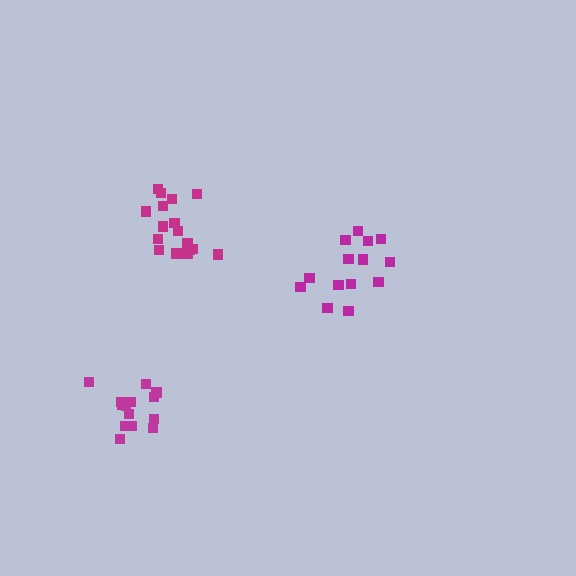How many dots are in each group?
Group 1: 14 dots, Group 2: 14 dots, Group 3: 18 dots (46 total).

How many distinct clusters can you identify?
There are 3 distinct clusters.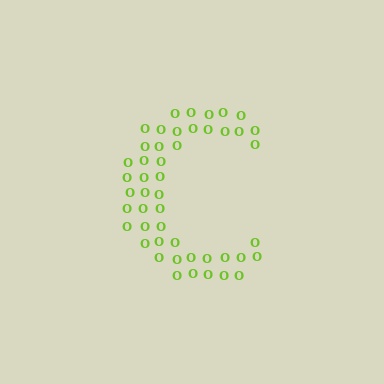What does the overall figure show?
The overall figure shows the letter C.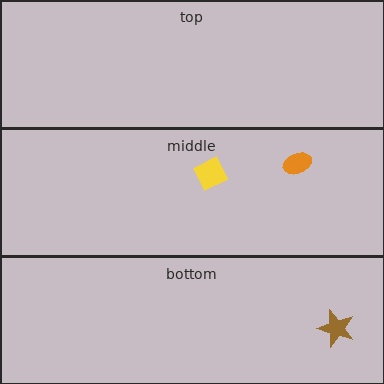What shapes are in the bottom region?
The brown star.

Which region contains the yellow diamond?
The middle region.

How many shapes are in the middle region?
2.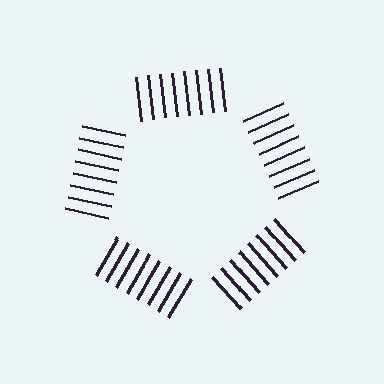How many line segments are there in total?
40 — 8 along each of the 5 edges.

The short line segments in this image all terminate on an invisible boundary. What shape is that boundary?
An illusory pentagon — the line segments terminate on its edges but no continuous stroke is drawn.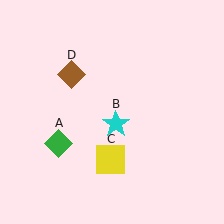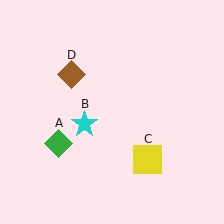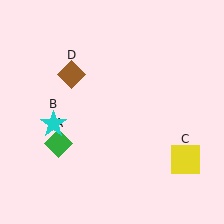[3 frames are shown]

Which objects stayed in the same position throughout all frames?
Green diamond (object A) and brown diamond (object D) remained stationary.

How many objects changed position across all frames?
2 objects changed position: cyan star (object B), yellow square (object C).